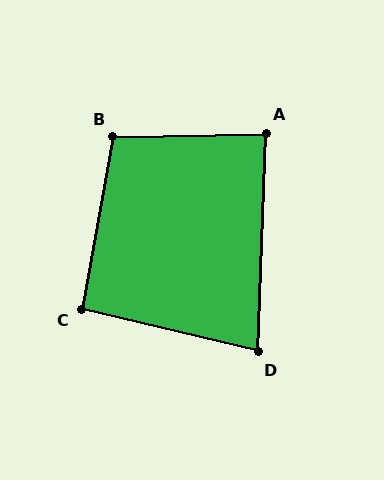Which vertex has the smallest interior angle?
D, at approximately 79 degrees.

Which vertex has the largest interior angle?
B, at approximately 101 degrees.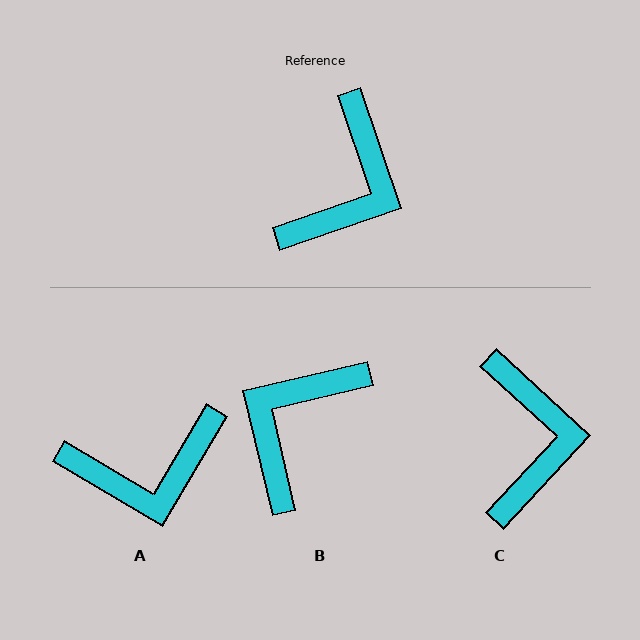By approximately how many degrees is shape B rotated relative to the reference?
Approximately 174 degrees counter-clockwise.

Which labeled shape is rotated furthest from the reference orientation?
B, about 174 degrees away.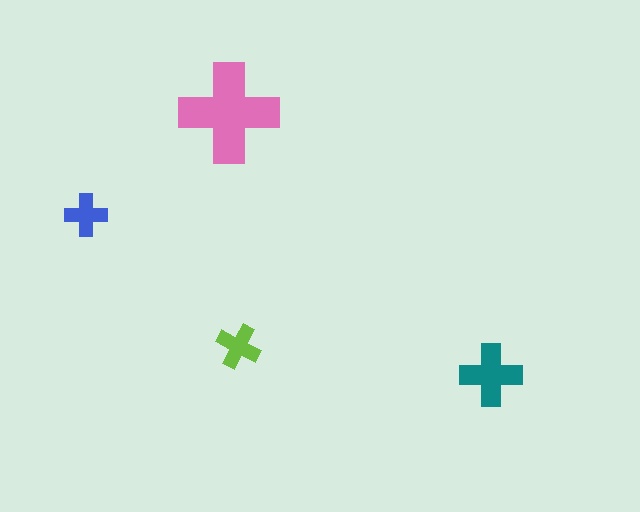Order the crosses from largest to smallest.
the pink one, the teal one, the lime one, the blue one.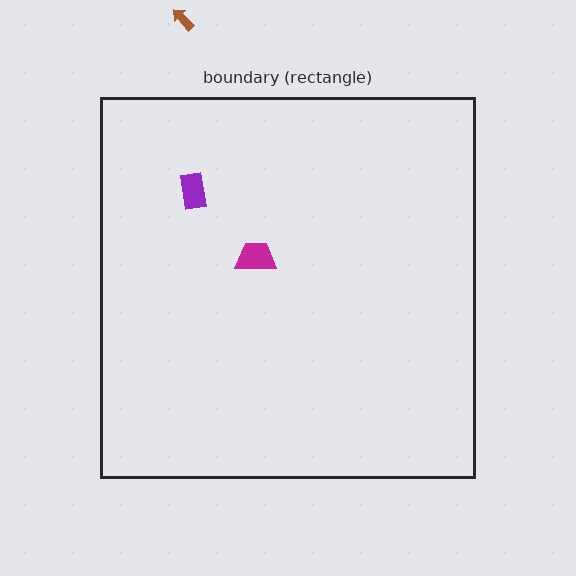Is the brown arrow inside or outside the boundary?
Outside.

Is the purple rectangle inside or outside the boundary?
Inside.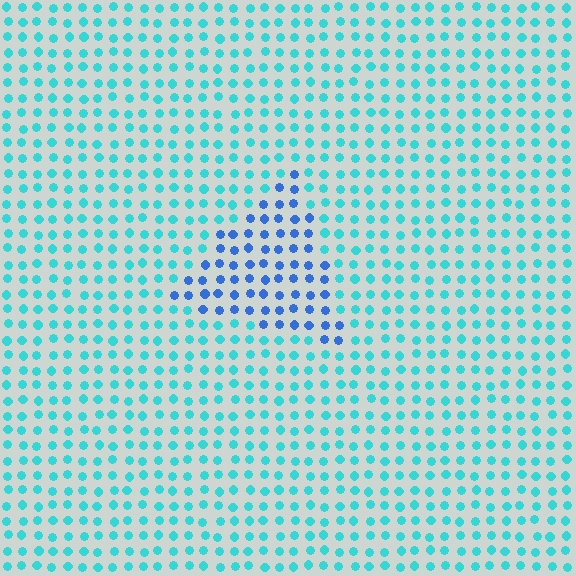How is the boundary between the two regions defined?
The boundary is defined purely by a slight shift in hue (about 40 degrees). Spacing, size, and orientation are identical on both sides.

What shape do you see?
I see a triangle.